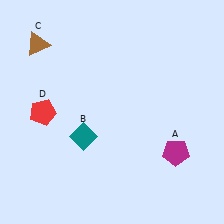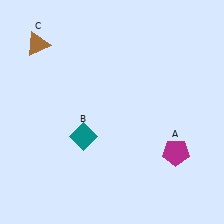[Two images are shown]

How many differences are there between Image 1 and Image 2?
There is 1 difference between the two images.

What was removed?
The red pentagon (D) was removed in Image 2.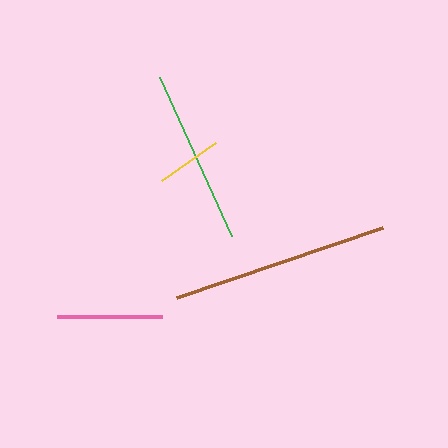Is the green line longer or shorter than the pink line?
The green line is longer than the pink line.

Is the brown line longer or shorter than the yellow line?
The brown line is longer than the yellow line.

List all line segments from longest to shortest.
From longest to shortest: brown, green, pink, yellow.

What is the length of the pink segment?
The pink segment is approximately 106 pixels long.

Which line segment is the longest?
The brown line is the longest at approximately 217 pixels.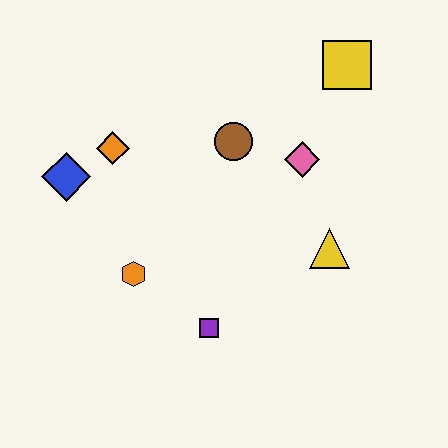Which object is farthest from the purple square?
The yellow square is farthest from the purple square.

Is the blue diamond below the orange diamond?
Yes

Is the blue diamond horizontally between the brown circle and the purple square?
No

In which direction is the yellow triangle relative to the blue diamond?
The yellow triangle is to the right of the blue diamond.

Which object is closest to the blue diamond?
The orange diamond is closest to the blue diamond.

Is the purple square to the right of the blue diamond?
Yes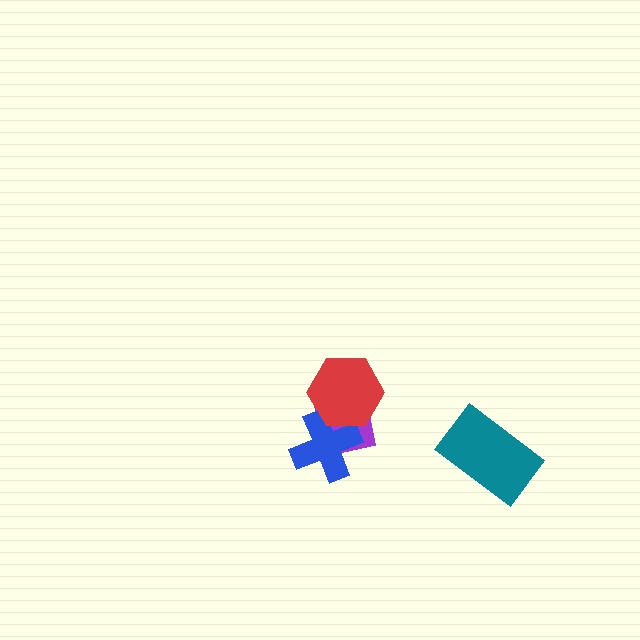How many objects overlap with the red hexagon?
2 objects overlap with the red hexagon.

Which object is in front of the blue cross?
The red hexagon is in front of the blue cross.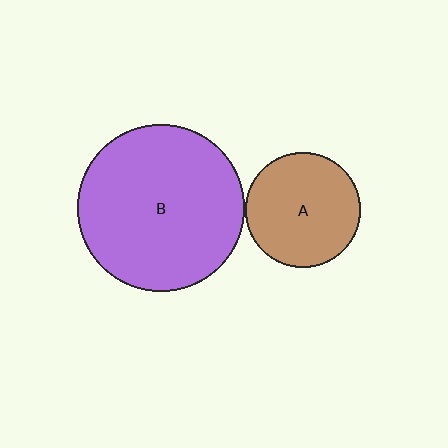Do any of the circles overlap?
No, none of the circles overlap.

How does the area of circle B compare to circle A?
Approximately 2.1 times.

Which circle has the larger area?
Circle B (purple).